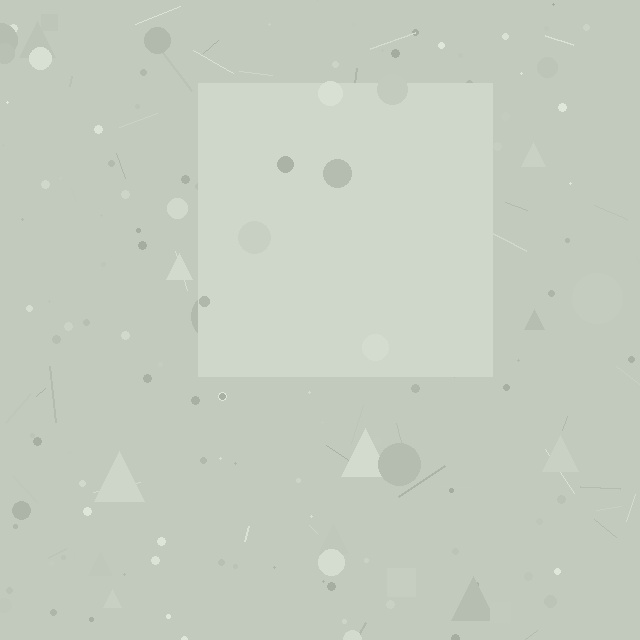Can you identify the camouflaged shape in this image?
The camouflaged shape is a square.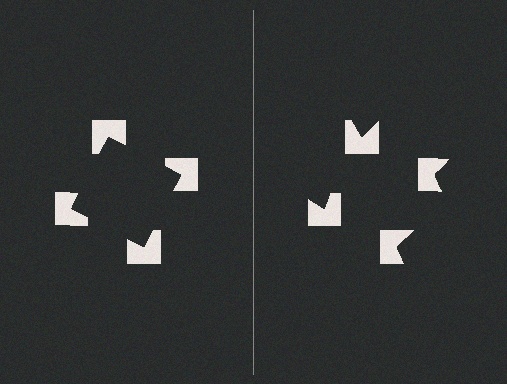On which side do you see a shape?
An illusory square appears on the left side. On the right side the wedge cuts are rotated, so no coherent shape forms.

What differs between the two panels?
The notched squares are positioned identically on both sides; only the wedge orientations differ. On the left they align to a square; on the right they are misaligned.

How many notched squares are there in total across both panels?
8 — 4 on each side.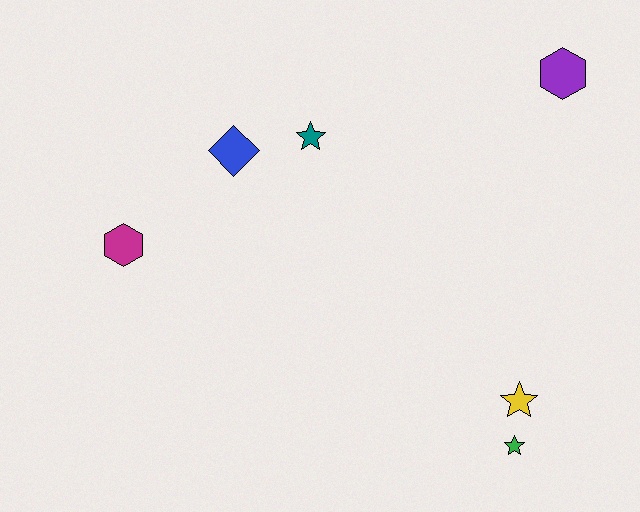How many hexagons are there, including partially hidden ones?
There are 2 hexagons.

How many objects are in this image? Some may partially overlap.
There are 6 objects.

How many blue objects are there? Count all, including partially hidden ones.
There is 1 blue object.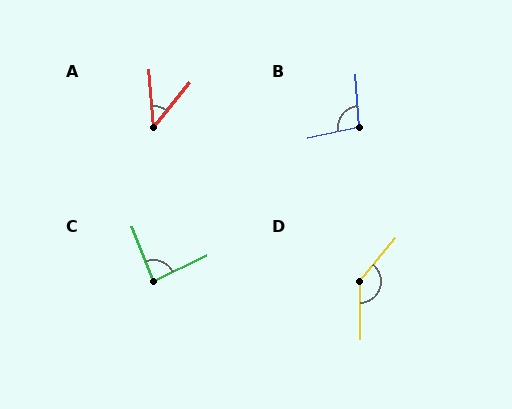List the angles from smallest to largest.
A (43°), C (84°), B (99°), D (139°).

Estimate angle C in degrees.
Approximately 84 degrees.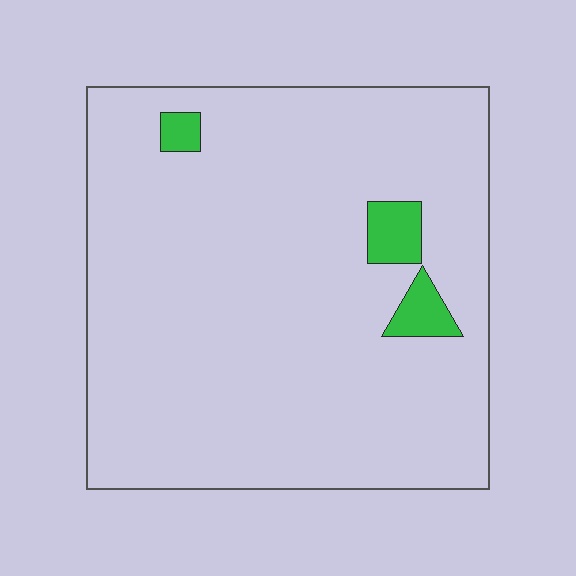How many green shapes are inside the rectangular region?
3.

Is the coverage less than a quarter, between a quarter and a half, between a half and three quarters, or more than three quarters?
Less than a quarter.